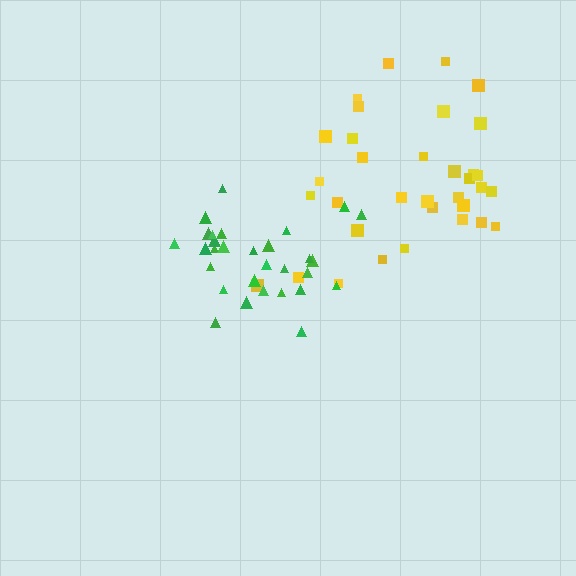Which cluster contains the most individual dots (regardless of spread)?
Yellow (34).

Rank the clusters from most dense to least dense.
green, yellow.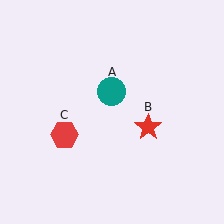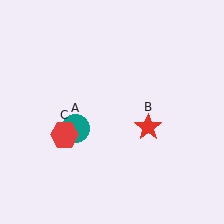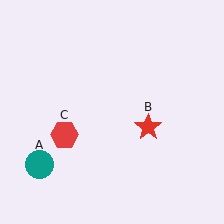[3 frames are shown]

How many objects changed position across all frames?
1 object changed position: teal circle (object A).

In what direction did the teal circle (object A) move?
The teal circle (object A) moved down and to the left.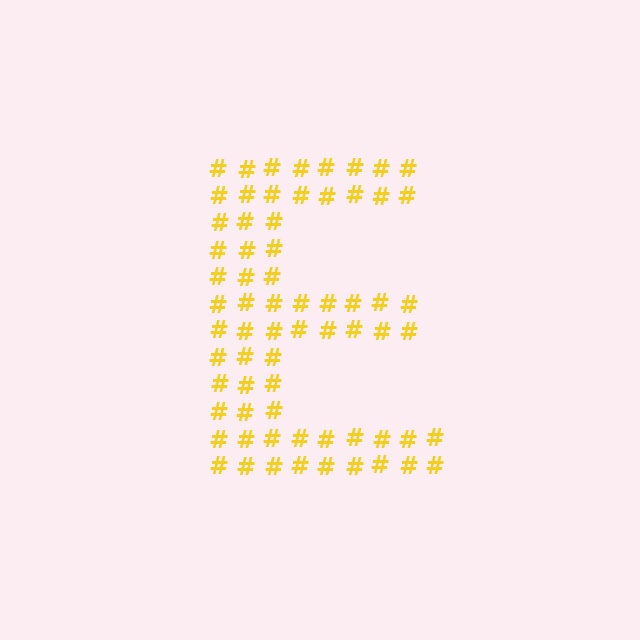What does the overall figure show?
The overall figure shows the letter E.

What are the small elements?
The small elements are hash symbols.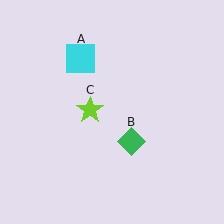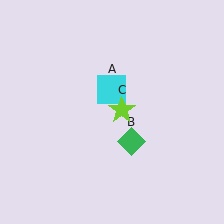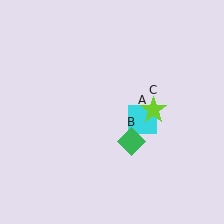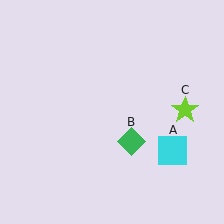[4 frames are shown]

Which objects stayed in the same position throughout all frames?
Green diamond (object B) remained stationary.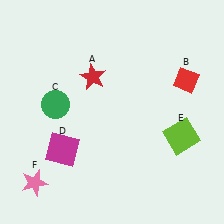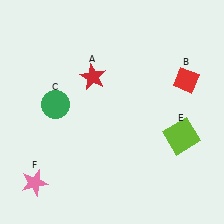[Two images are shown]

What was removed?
The magenta square (D) was removed in Image 2.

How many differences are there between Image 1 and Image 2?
There is 1 difference between the two images.